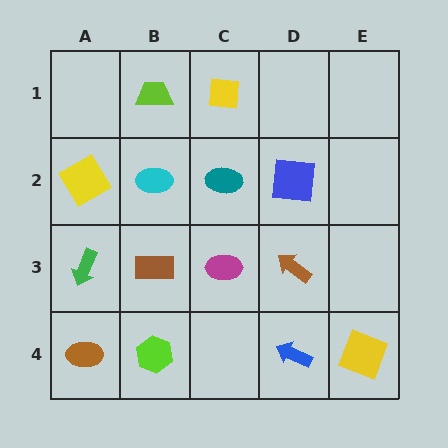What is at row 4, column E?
A yellow square.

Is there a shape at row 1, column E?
No, that cell is empty.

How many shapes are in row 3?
4 shapes.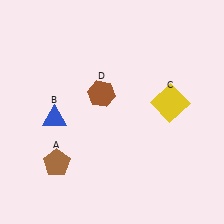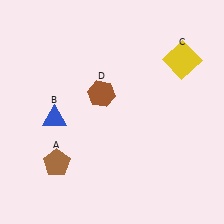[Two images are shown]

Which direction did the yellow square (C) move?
The yellow square (C) moved up.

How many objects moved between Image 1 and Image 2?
1 object moved between the two images.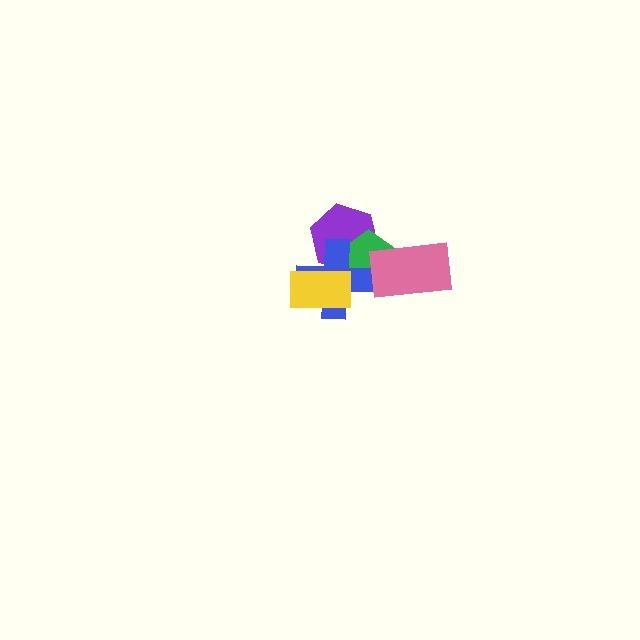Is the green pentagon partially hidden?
Yes, it is partially covered by another shape.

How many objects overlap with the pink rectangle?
1 object overlaps with the pink rectangle.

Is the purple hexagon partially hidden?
Yes, it is partially covered by another shape.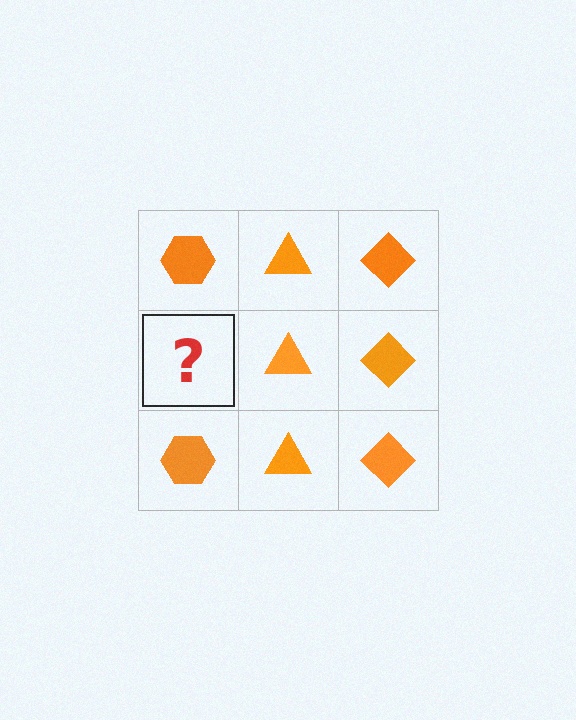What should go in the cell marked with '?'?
The missing cell should contain an orange hexagon.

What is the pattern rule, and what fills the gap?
The rule is that each column has a consistent shape. The gap should be filled with an orange hexagon.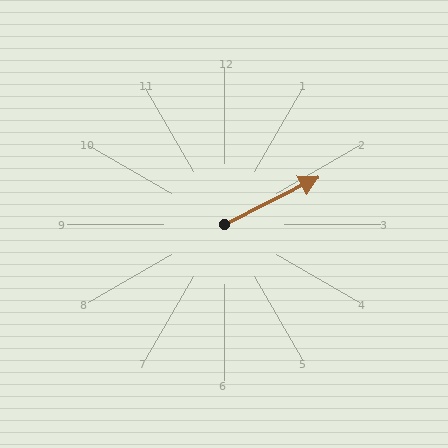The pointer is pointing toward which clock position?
Roughly 2 o'clock.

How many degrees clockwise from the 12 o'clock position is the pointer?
Approximately 63 degrees.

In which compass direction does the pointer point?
Northeast.